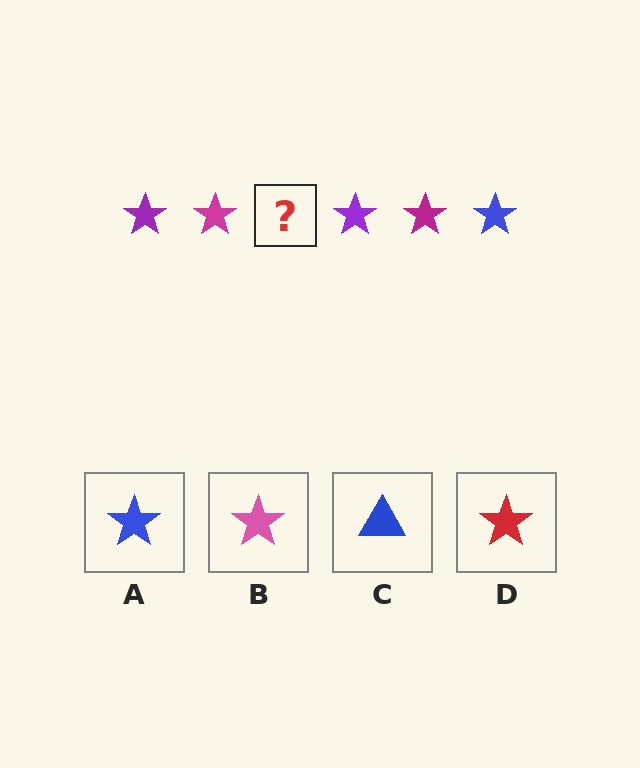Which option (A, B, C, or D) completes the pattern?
A.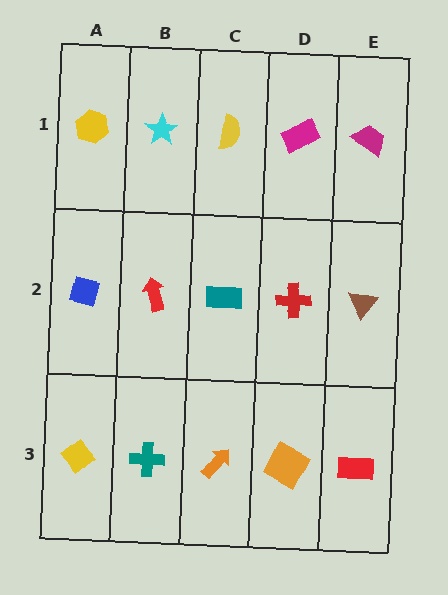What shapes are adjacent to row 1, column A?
A blue square (row 2, column A), a cyan star (row 1, column B).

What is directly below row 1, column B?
A red arrow.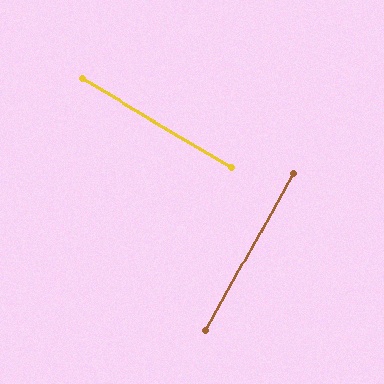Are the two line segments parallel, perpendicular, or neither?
Perpendicular — they meet at approximately 89°.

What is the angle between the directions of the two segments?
Approximately 89 degrees.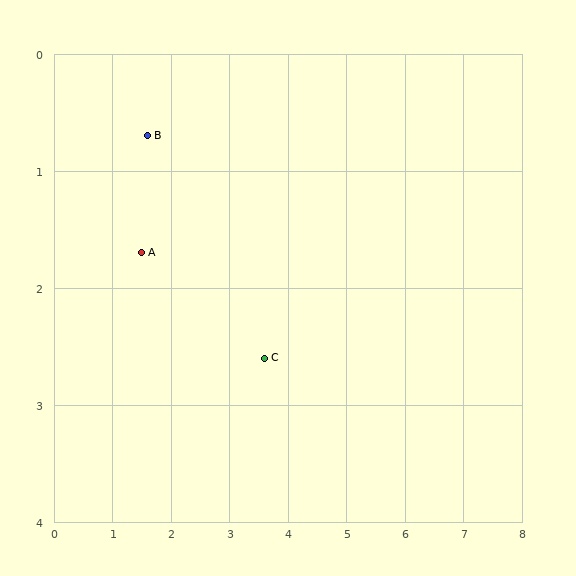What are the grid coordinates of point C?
Point C is at approximately (3.6, 2.6).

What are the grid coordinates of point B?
Point B is at approximately (1.6, 0.7).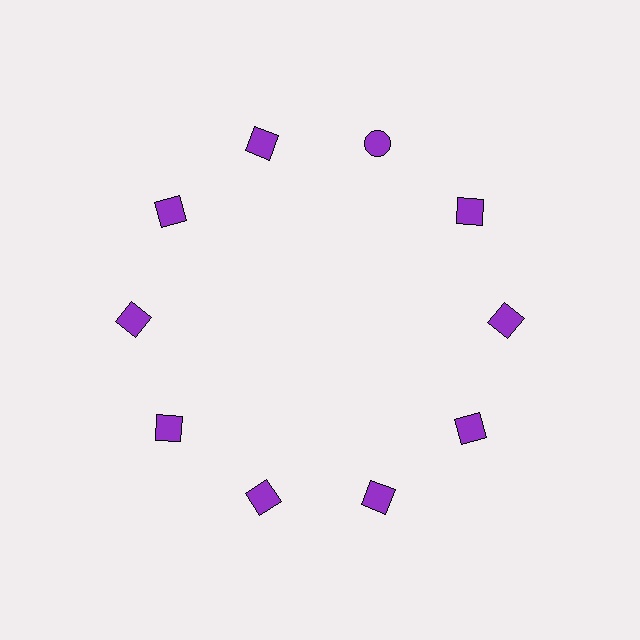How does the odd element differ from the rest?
It has a different shape: circle instead of square.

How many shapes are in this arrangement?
There are 10 shapes arranged in a ring pattern.